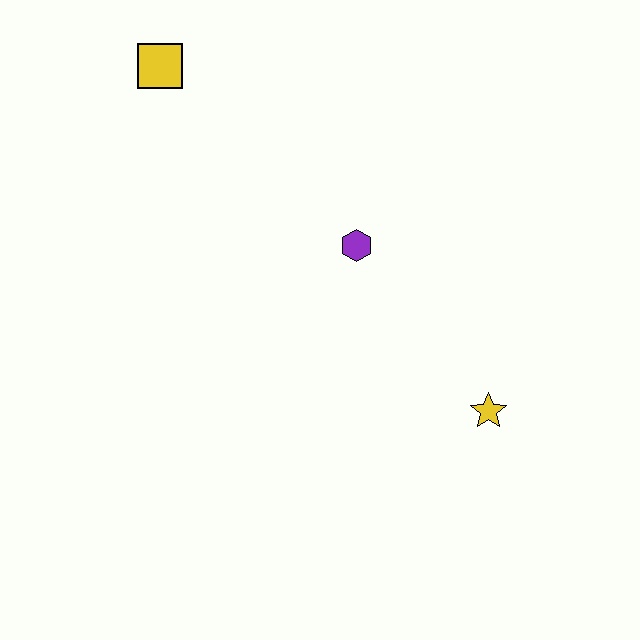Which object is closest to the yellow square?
The purple hexagon is closest to the yellow square.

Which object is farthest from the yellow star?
The yellow square is farthest from the yellow star.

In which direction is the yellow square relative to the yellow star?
The yellow square is above the yellow star.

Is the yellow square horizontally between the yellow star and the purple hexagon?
No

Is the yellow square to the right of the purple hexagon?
No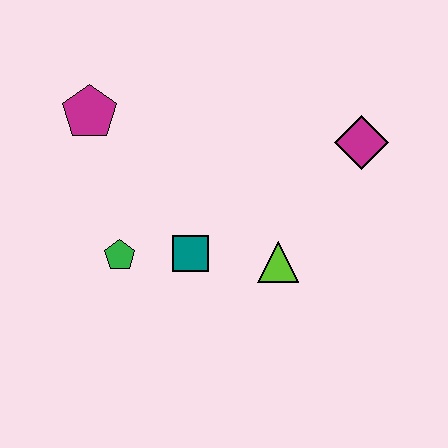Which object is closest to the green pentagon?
The teal square is closest to the green pentagon.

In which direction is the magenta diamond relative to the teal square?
The magenta diamond is to the right of the teal square.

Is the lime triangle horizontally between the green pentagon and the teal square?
No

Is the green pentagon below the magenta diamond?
Yes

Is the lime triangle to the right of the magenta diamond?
No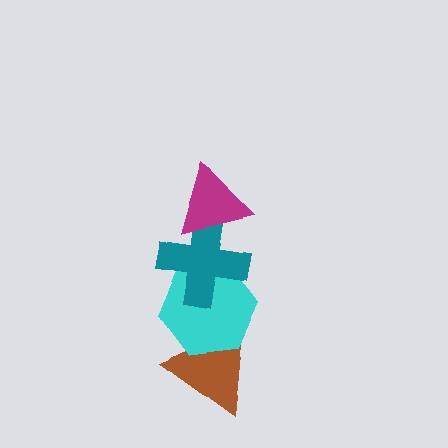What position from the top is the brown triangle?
The brown triangle is 4th from the top.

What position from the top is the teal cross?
The teal cross is 2nd from the top.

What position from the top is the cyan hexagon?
The cyan hexagon is 3rd from the top.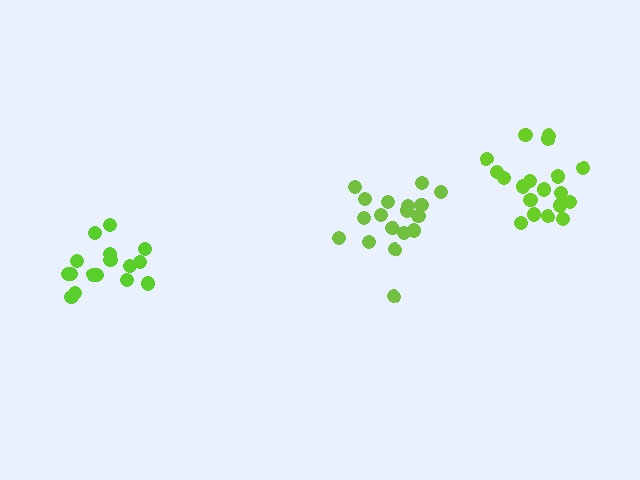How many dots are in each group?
Group 1: 16 dots, Group 2: 18 dots, Group 3: 19 dots (53 total).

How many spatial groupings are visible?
There are 3 spatial groupings.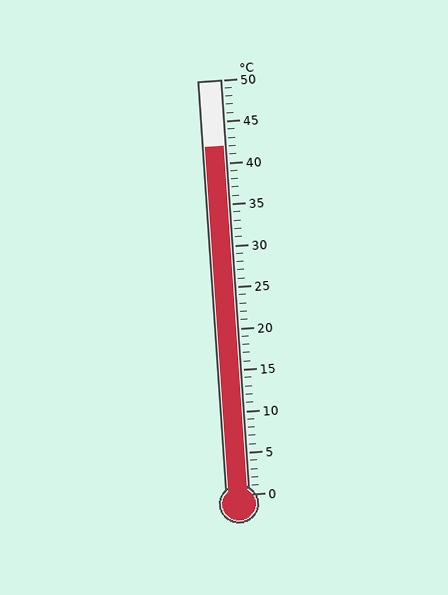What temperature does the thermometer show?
The thermometer shows approximately 42°C.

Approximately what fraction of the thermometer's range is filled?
The thermometer is filled to approximately 85% of its range.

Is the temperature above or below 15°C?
The temperature is above 15°C.